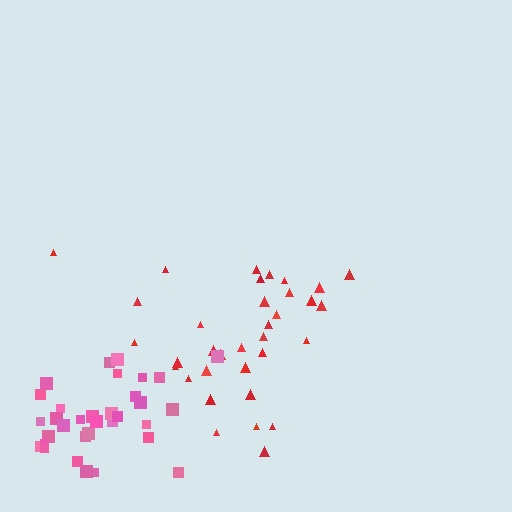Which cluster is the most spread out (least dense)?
Red.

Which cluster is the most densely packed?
Pink.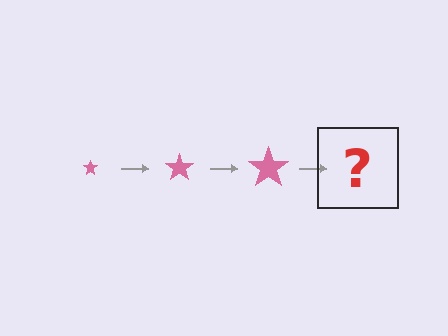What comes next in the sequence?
The next element should be a pink star, larger than the previous one.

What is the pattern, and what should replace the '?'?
The pattern is that the star gets progressively larger each step. The '?' should be a pink star, larger than the previous one.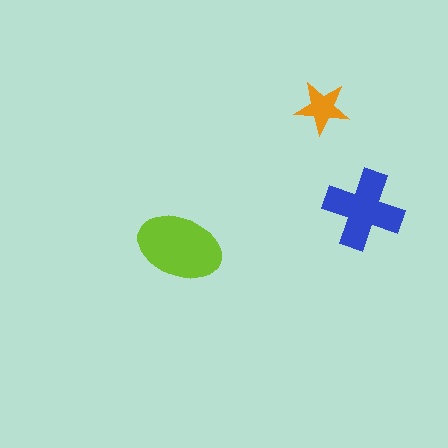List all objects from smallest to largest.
The orange star, the blue cross, the lime ellipse.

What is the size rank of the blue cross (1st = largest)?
2nd.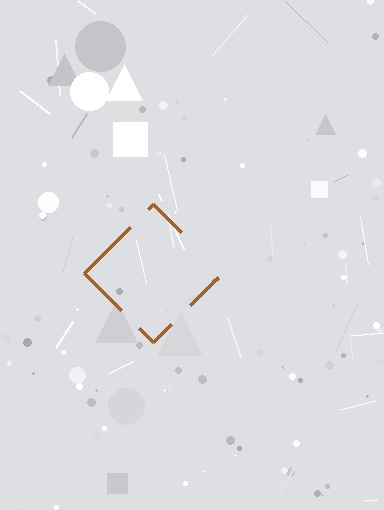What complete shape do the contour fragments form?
The contour fragments form a diamond.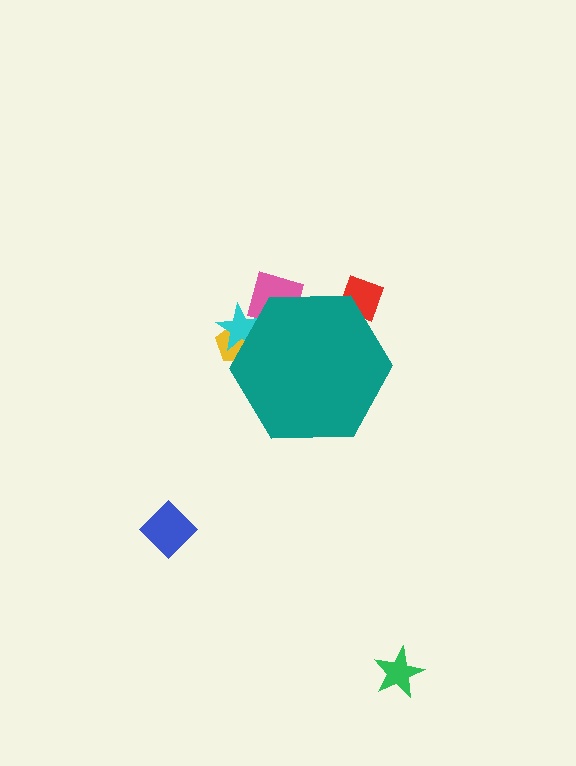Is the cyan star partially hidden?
Yes, the cyan star is partially hidden behind the teal hexagon.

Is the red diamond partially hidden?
Yes, the red diamond is partially hidden behind the teal hexagon.